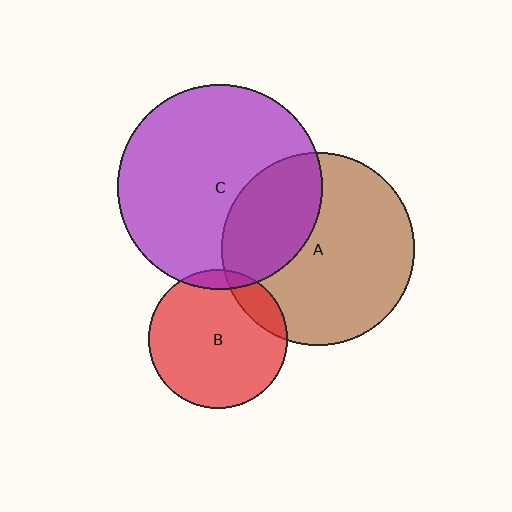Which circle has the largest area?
Circle C (purple).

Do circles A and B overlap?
Yes.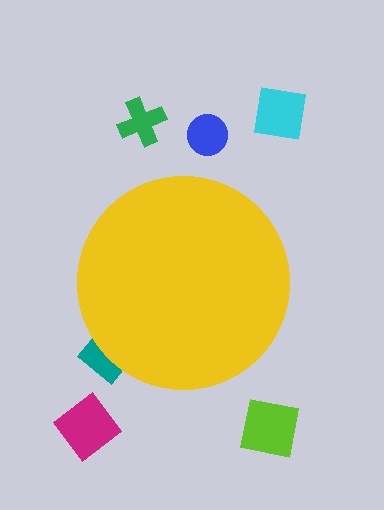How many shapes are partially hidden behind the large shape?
1 shape is partially hidden.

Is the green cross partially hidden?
No, the green cross is fully visible.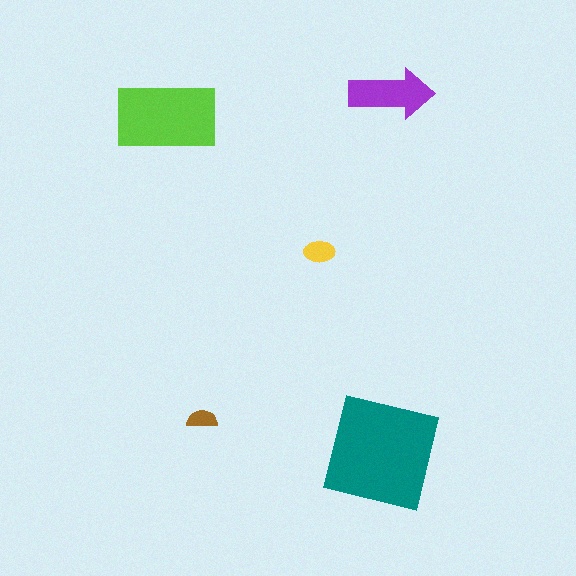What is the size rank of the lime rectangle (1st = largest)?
2nd.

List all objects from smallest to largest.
The brown semicircle, the yellow ellipse, the purple arrow, the lime rectangle, the teal square.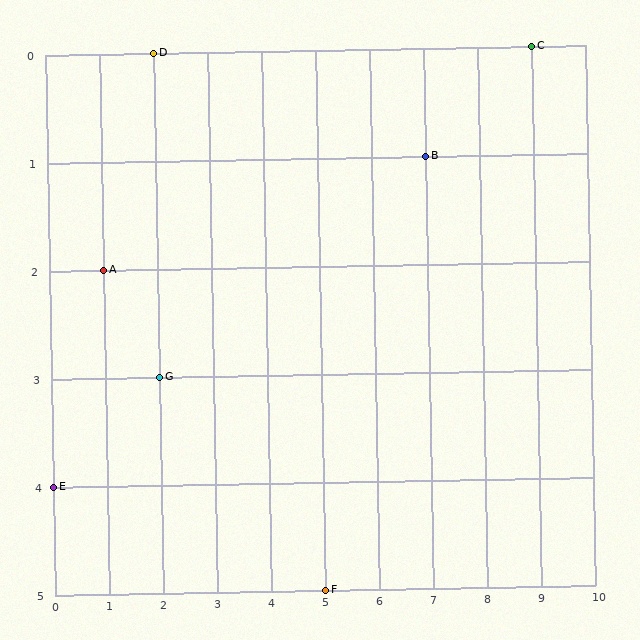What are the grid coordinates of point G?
Point G is at grid coordinates (2, 3).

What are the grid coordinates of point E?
Point E is at grid coordinates (0, 4).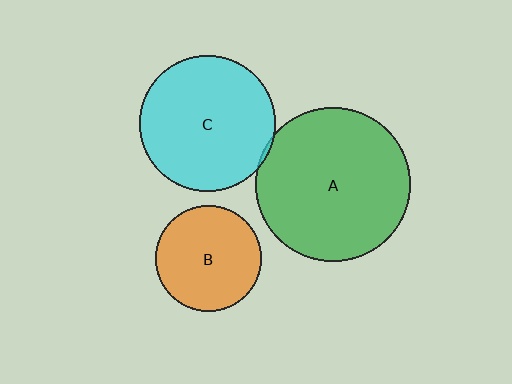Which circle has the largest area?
Circle A (green).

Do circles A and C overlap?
Yes.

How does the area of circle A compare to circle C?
Approximately 1.3 times.